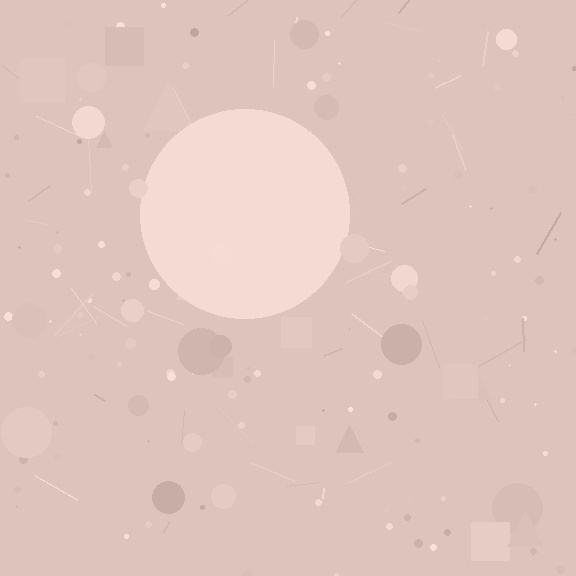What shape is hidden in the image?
A circle is hidden in the image.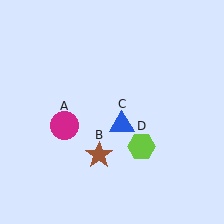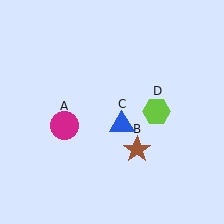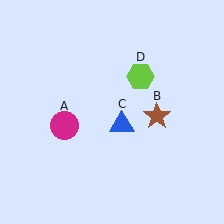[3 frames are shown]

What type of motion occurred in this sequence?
The brown star (object B), lime hexagon (object D) rotated counterclockwise around the center of the scene.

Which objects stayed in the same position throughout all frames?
Magenta circle (object A) and blue triangle (object C) remained stationary.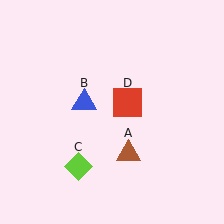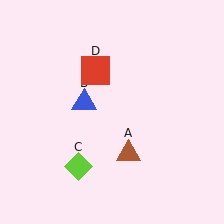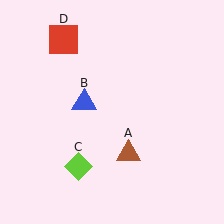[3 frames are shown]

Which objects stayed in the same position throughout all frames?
Brown triangle (object A) and blue triangle (object B) and lime diamond (object C) remained stationary.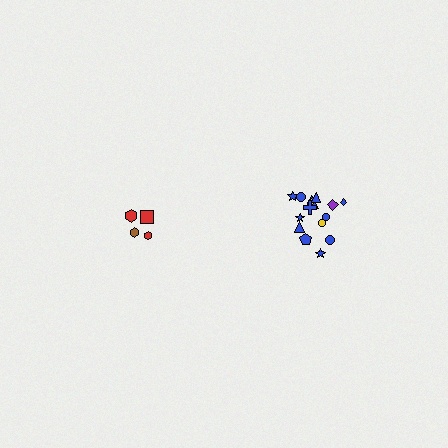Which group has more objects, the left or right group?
The right group.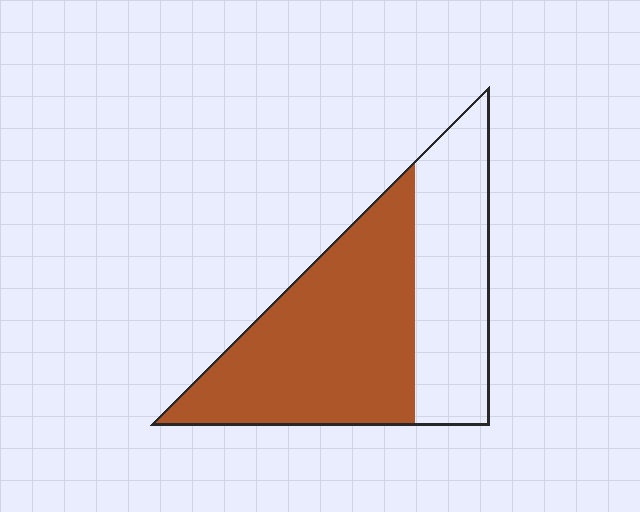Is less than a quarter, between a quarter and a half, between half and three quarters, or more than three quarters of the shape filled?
Between half and three quarters.